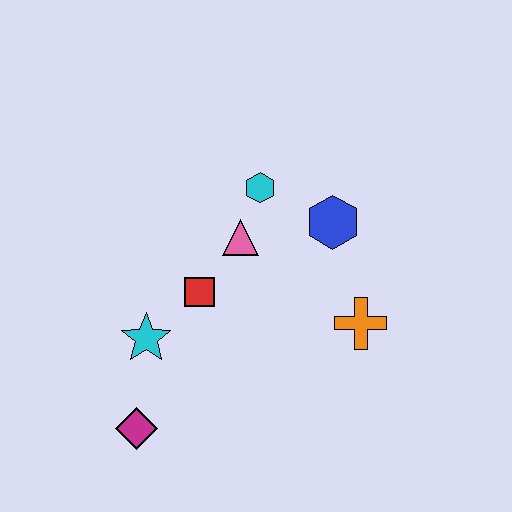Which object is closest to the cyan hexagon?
The pink triangle is closest to the cyan hexagon.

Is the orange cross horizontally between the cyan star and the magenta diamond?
No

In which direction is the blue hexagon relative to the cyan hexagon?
The blue hexagon is to the right of the cyan hexagon.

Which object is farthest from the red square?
The orange cross is farthest from the red square.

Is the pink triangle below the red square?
No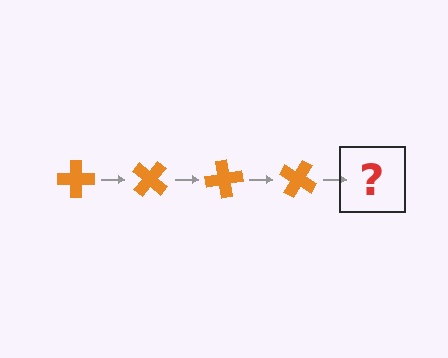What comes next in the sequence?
The next element should be an orange cross rotated 160 degrees.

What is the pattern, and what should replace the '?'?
The pattern is that the cross rotates 40 degrees each step. The '?' should be an orange cross rotated 160 degrees.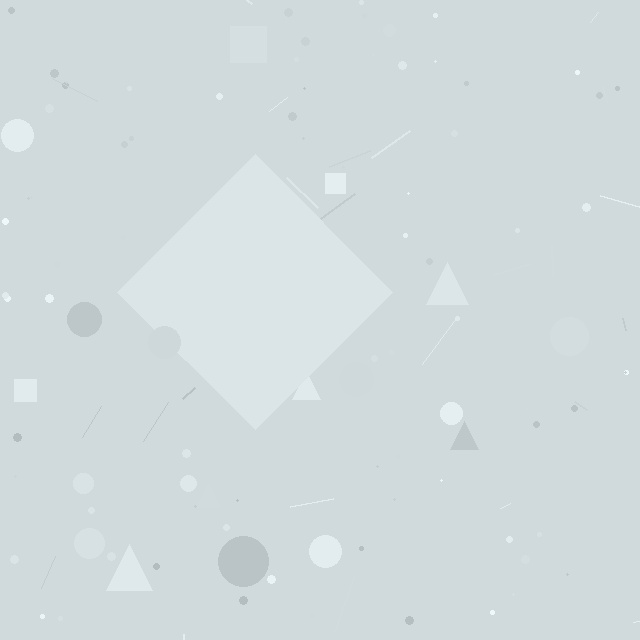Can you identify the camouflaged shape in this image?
The camouflaged shape is a diamond.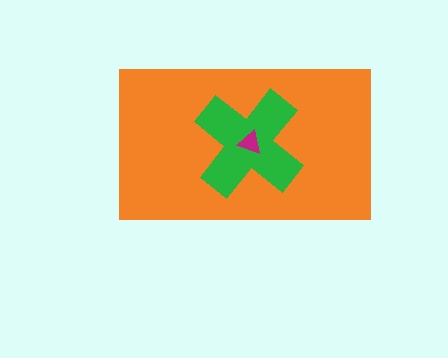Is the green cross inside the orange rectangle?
Yes.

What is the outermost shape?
The orange rectangle.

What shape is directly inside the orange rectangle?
The green cross.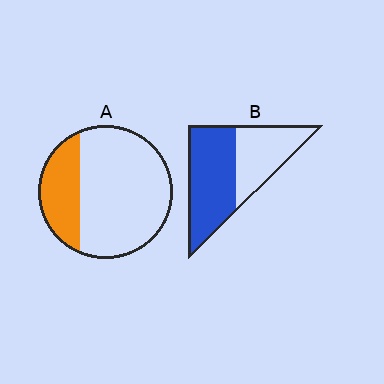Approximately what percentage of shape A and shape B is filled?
A is approximately 25% and B is approximately 60%.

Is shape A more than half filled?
No.